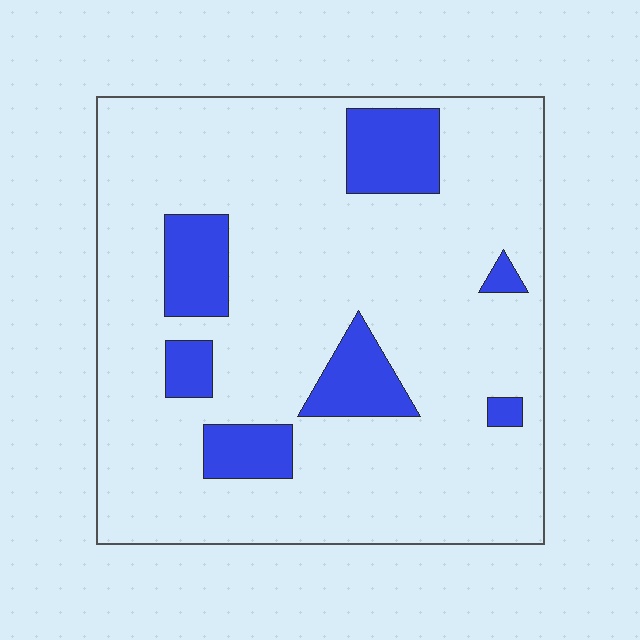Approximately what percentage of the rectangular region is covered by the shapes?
Approximately 15%.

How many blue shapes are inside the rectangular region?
7.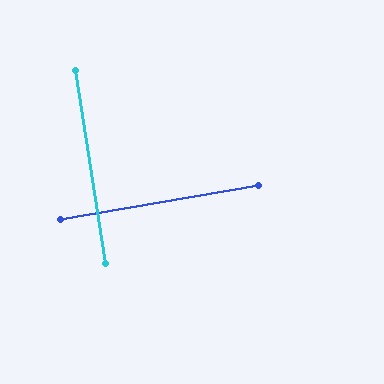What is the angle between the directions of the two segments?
Approximately 89 degrees.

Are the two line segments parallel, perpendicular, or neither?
Perpendicular — they meet at approximately 89°.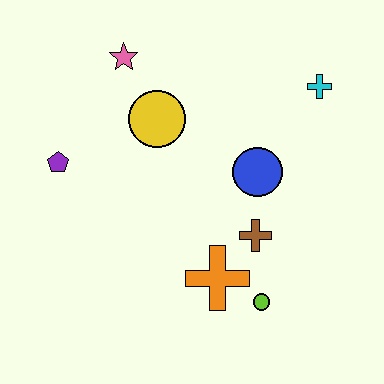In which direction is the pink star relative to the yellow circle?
The pink star is above the yellow circle.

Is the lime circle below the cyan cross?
Yes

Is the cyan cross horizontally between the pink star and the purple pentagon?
No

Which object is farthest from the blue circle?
The purple pentagon is farthest from the blue circle.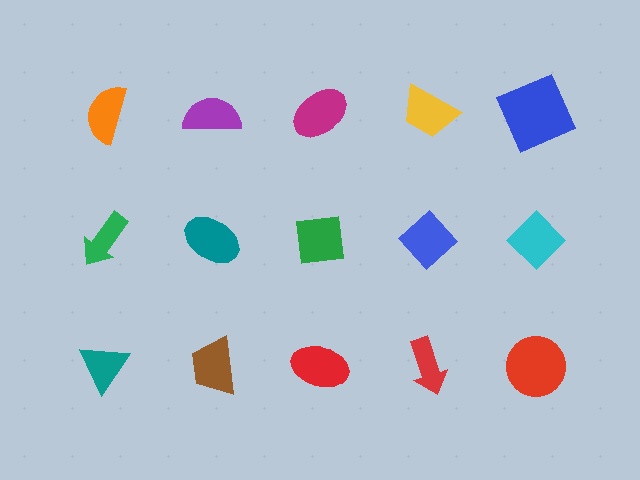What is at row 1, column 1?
An orange semicircle.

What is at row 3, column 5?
A red circle.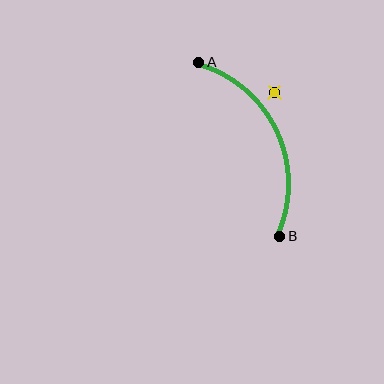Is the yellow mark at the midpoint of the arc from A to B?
No — the yellow mark does not lie on the arc at all. It sits slightly outside the curve.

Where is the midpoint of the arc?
The arc midpoint is the point on the curve farthest from the straight line joining A and B. It sits to the right of that line.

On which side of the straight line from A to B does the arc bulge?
The arc bulges to the right of the straight line connecting A and B.